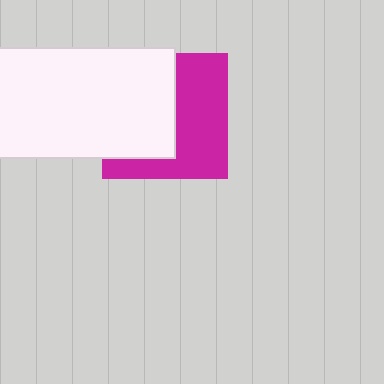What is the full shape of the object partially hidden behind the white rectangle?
The partially hidden object is a magenta square.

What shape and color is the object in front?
The object in front is a white rectangle.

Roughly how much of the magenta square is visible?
About half of it is visible (roughly 51%).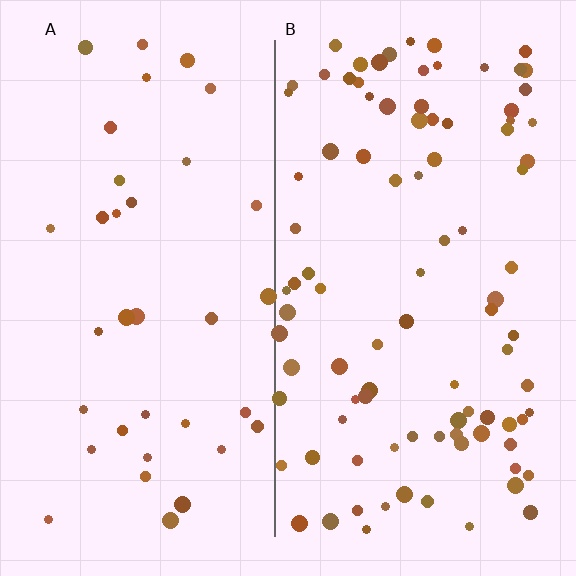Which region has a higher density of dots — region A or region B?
B (the right).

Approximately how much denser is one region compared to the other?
Approximately 2.6× — region B over region A.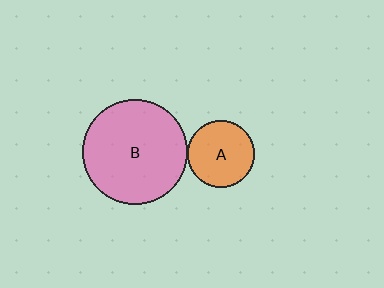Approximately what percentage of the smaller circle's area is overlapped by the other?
Approximately 5%.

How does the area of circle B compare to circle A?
Approximately 2.4 times.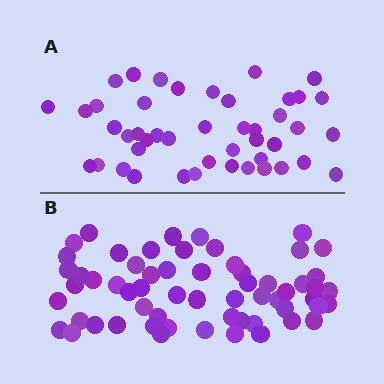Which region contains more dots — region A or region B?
Region B (the bottom region) has more dots.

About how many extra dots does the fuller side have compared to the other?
Region B has approximately 15 more dots than region A.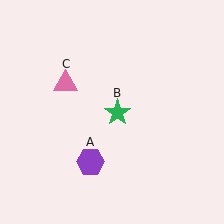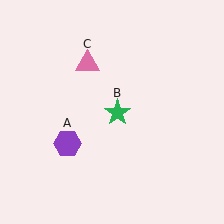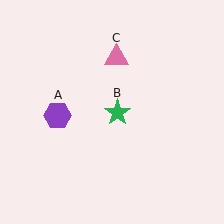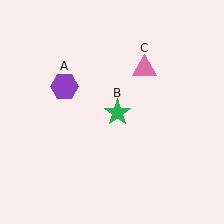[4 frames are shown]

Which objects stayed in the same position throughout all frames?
Green star (object B) remained stationary.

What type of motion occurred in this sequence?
The purple hexagon (object A), pink triangle (object C) rotated clockwise around the center of the scene.